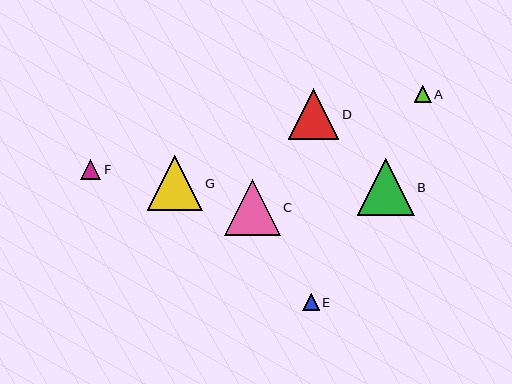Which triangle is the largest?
Triangle B is the largest with a size of approximately 57 pixels.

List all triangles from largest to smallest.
From largest to smallest: B, C, G, D, F, E, A.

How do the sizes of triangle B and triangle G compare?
Triangle B and triangle G are approximately the same size.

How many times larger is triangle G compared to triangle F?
Triangle G is approximately 2.7 times the size of triangle F.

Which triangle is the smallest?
Triangle A is the smallest with a size of approximately 16 pixels.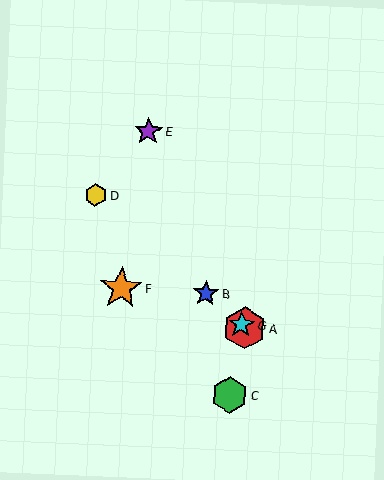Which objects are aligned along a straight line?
Objects A, B, D, G are aligned along a straight line.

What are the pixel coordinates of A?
Object A is at (245, 328).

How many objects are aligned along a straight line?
4 objects (A, B, D, G) are aligned along a straight line.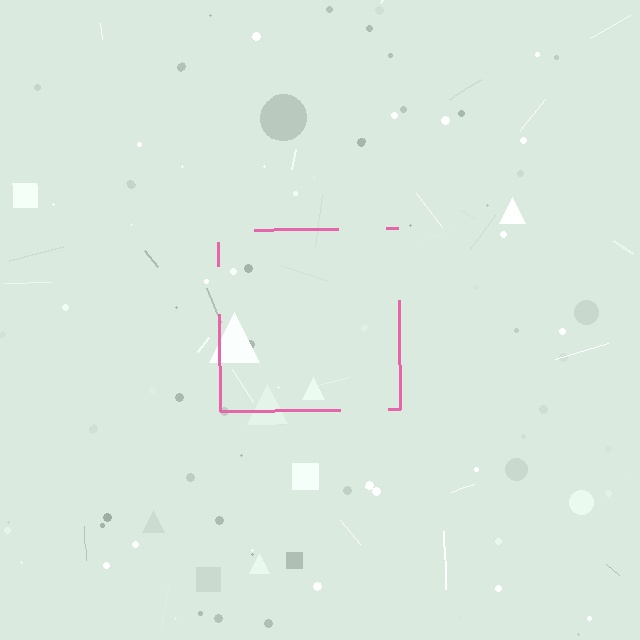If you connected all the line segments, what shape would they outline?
They would outline a square.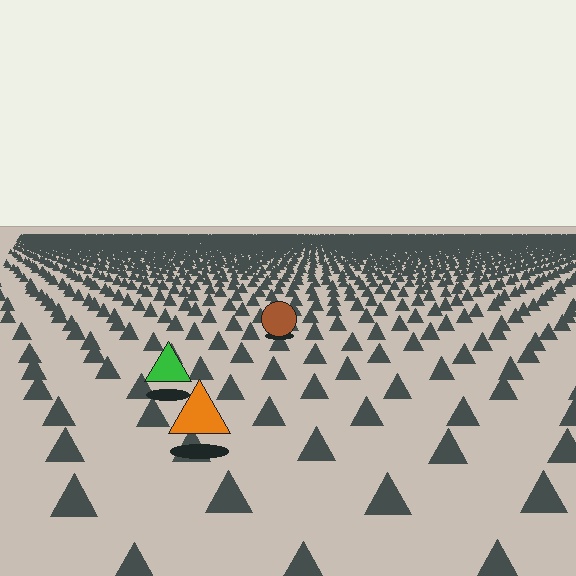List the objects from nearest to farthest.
From nearest to farthest: the orange triangle, the green triangle, the brown circle.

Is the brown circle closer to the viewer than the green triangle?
No. The green triangle is closer — you can tell from the texture gradient: the ground texture is coarser near it.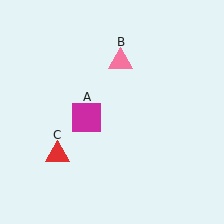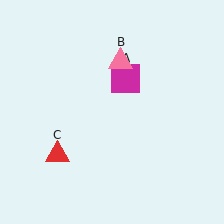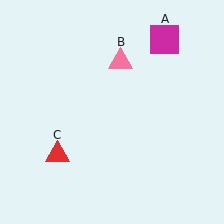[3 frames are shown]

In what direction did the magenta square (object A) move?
The magenta square (object A) moved up and to the right.